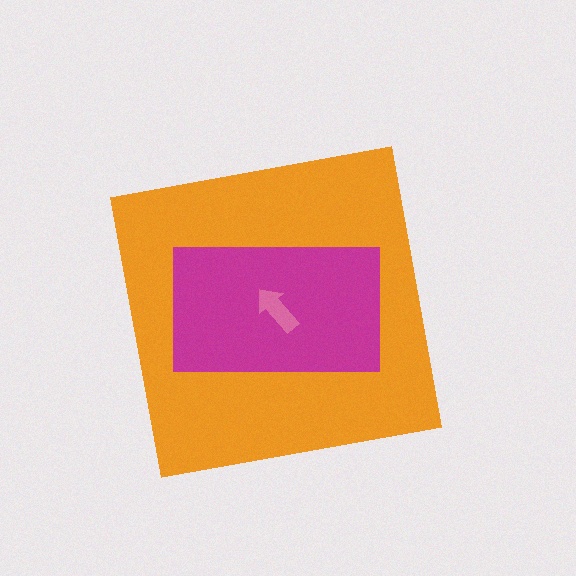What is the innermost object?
The pink arrow.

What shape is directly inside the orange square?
The magenta rectangle.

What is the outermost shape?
The orange square.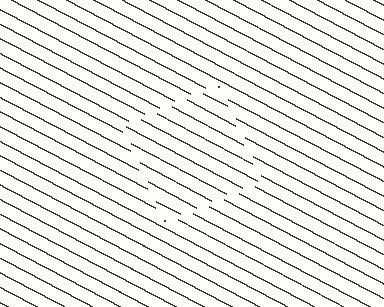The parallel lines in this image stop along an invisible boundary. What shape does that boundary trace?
An illusory square. The interior of the shape contains the same grating, shifted by half a period — the contour is defined by the phase discontinuity where line-ends from the inner and outer gratings abut.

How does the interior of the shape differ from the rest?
The interior of the shape contains the same grating, shifted by half a period — the contour is defined by the phase discontinuity where line-ends from the inner and outer gratings abut.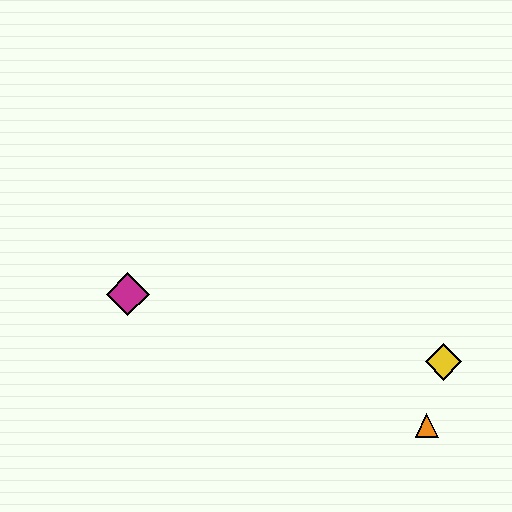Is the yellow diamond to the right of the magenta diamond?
Yes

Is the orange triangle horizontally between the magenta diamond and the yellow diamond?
Yes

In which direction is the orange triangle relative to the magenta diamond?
The orange triangle is to the right of the magenta diamond.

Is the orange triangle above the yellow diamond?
No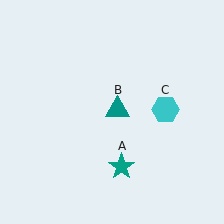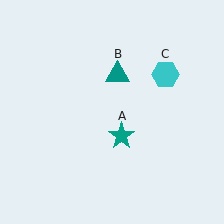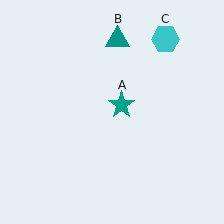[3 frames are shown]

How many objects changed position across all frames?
3 objects changed position: teal star (object A), teal triangle (object B), cyan hexagon (object C).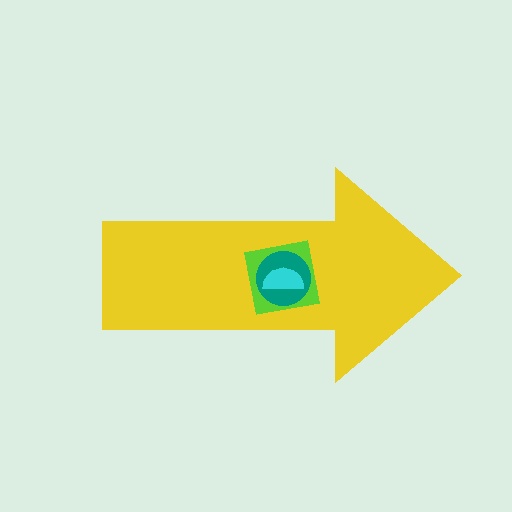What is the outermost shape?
The yellow arrow.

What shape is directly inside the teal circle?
The cyan semicircle.